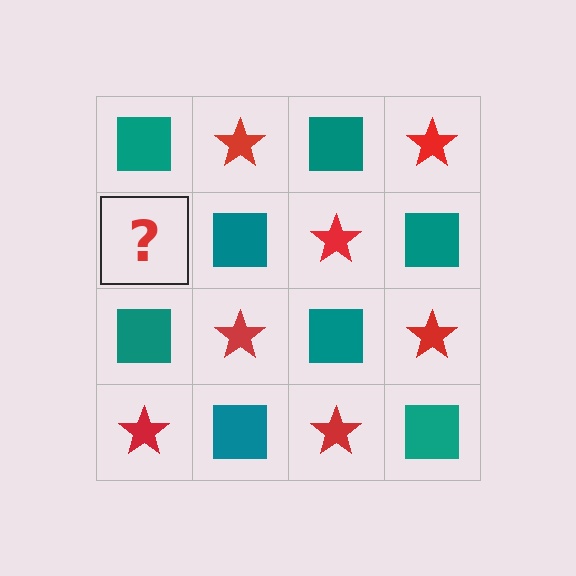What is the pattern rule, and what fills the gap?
The rule is that it alternates teal square and red star in a checkerboard pattern. The gap should be filled with a red star.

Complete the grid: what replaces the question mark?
The question mark should be replaced with a red star.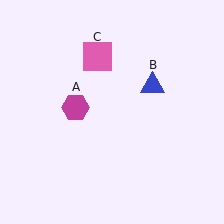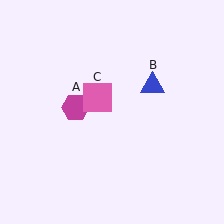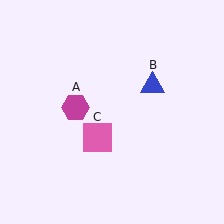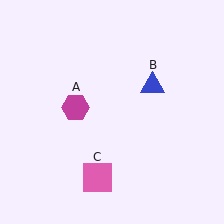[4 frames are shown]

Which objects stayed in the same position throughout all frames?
Magenta hexagon (object A) and blue triangle (object B) remained stationary.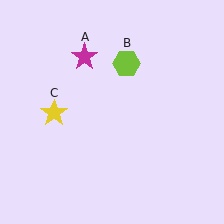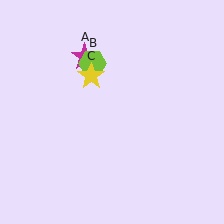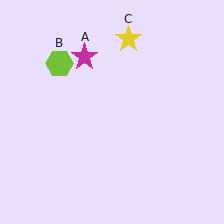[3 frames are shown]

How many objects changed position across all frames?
2 objects changed position: lime hexagon (object B), yellow star (object C).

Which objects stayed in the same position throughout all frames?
Magenta star (object A) remained stationary.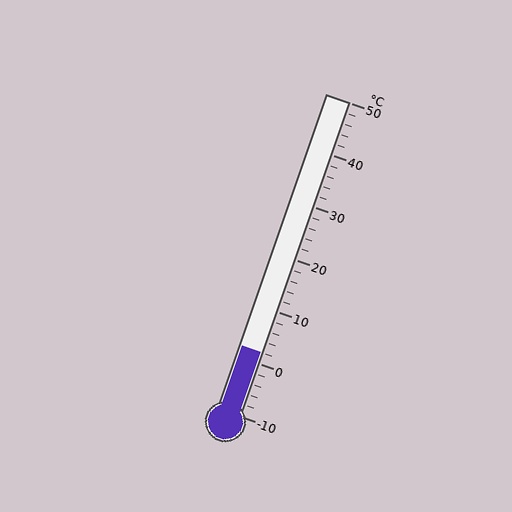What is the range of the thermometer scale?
The thermometer scale ranges from -10°C to 50°C.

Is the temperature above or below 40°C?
The temperature is below 40°C.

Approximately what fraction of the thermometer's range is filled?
The thermometer is filled to approximately 20% of its range.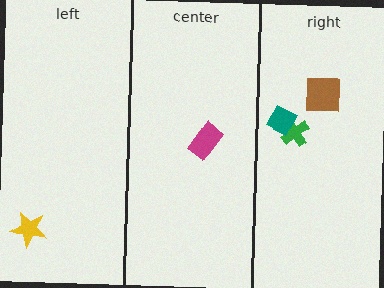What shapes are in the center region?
The magenta rectangle.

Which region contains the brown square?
The right region.